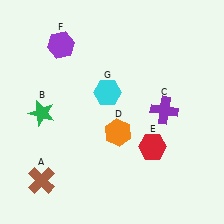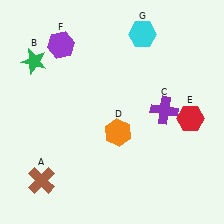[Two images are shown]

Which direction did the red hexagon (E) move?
The red hexagon (E) moved right.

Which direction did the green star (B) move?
The green star (B) moved up.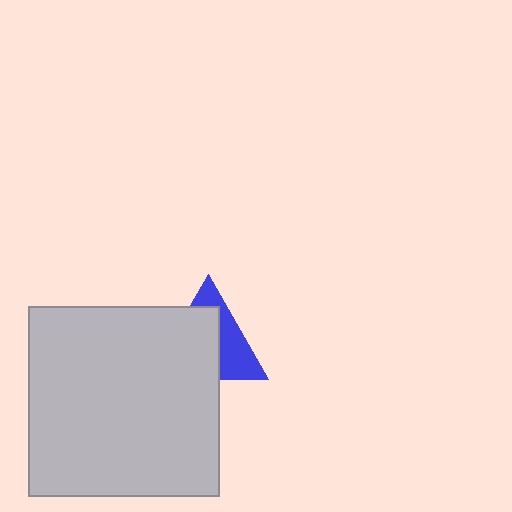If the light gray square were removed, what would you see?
You would see the complete blue triangle.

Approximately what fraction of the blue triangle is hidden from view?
Roughly 59% of the blue triangle is hidden behind the light gray square.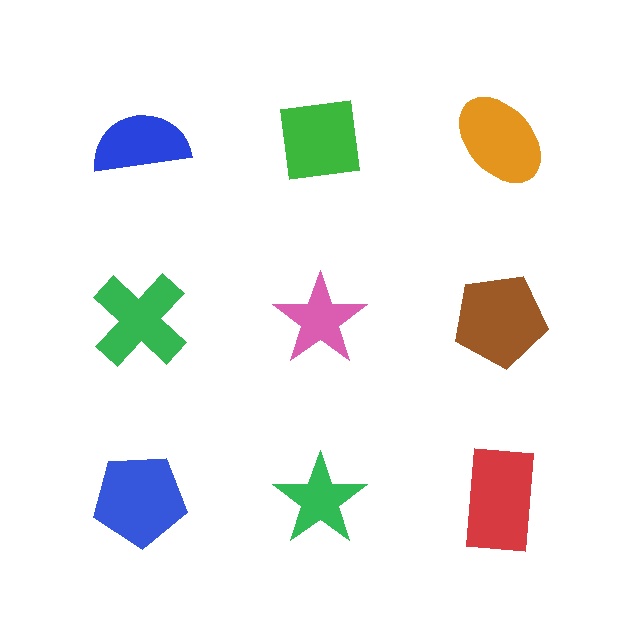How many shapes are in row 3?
3 shapes.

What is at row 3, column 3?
A red rectangle.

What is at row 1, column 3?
An orange ellipse.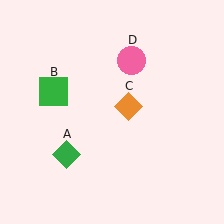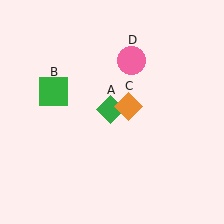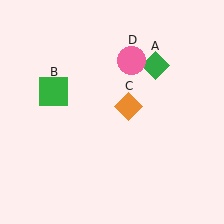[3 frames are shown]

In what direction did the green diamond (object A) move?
The green diamond (object A) moved up and to the right.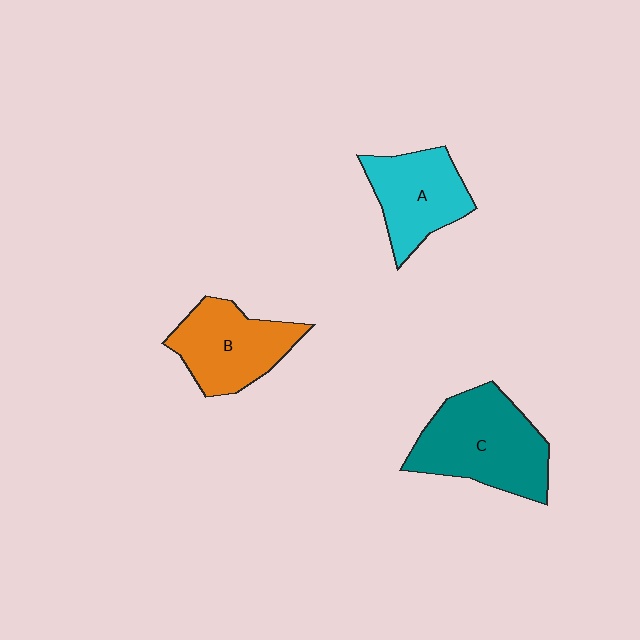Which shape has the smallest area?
Shape A (cyan).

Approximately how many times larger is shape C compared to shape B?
Approximately 1.3 times.